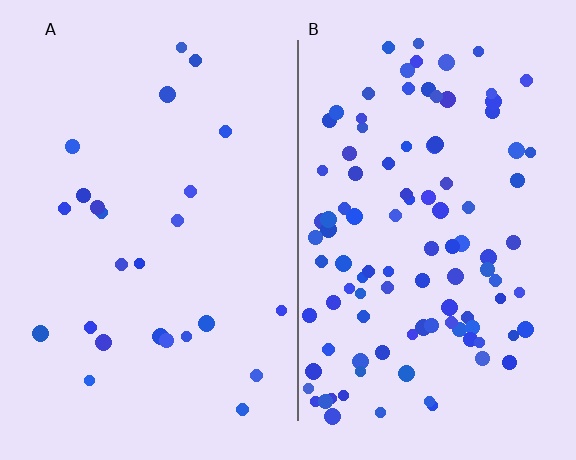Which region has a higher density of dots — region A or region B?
B (the right).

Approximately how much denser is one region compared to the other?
Approximately 4.2× — region B over region A.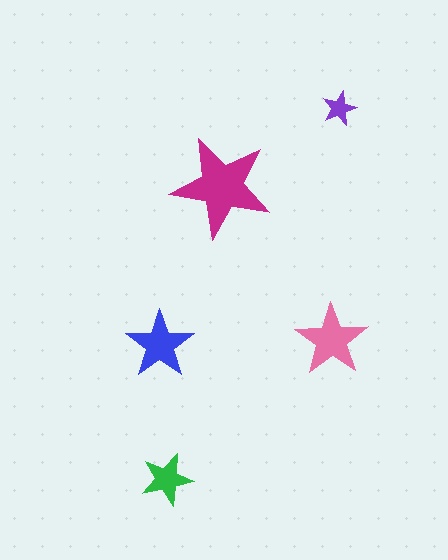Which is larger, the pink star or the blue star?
The pink one.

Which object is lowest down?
The green star is bottommost.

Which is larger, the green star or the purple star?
The green one.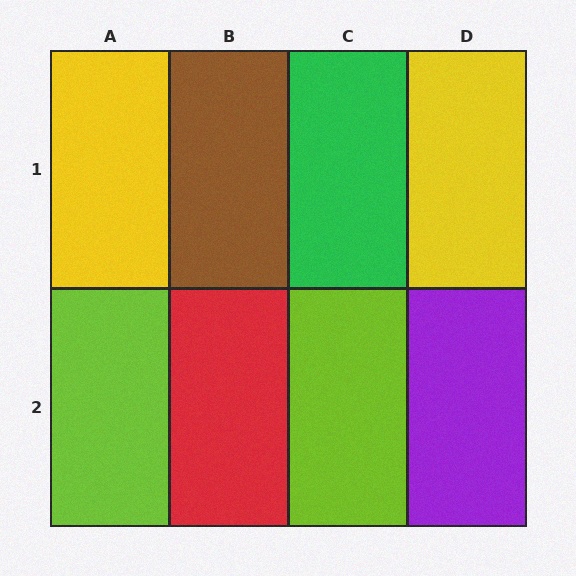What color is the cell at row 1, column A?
Yellow.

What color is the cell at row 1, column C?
Green.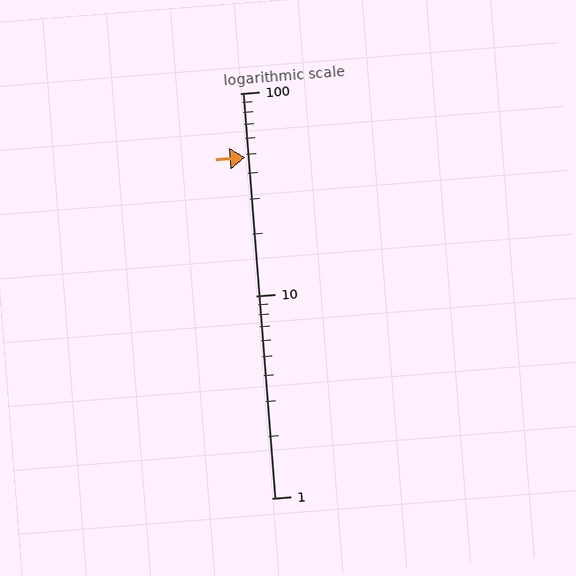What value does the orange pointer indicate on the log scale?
The pointer indicates approximately 48.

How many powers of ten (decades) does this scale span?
The scale spans 2 decades, from 1 to 100.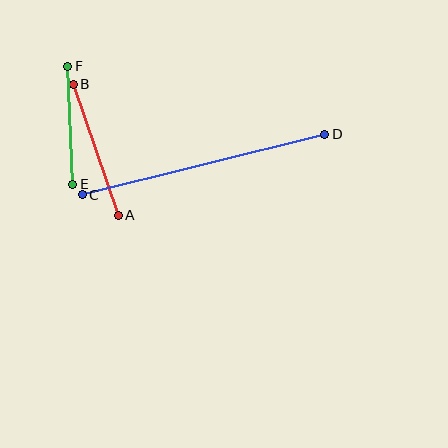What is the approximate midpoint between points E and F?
The midpoint is at approximately (70, 125) pixels.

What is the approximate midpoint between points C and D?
The midpoint is at approximately (204, 165) pixels.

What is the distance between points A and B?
The distance is approximately 139 pixels.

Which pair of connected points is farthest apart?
Points C and D are farthest apart.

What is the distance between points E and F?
The distance is approximately 118 pixels.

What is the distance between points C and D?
The distance is approximately 250 pixels.